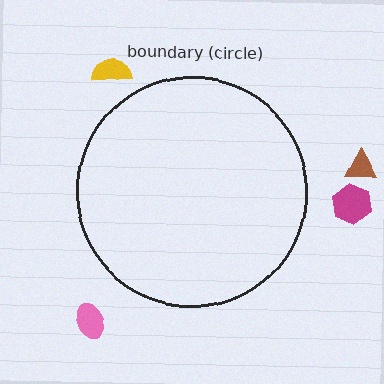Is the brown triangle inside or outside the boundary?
Outside.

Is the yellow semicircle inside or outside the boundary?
Outside.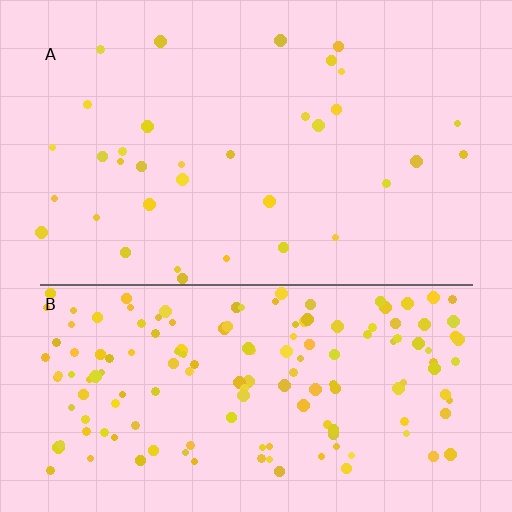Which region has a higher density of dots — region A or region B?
B (the bottom).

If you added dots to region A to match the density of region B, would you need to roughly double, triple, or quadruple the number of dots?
Approximately quadruple.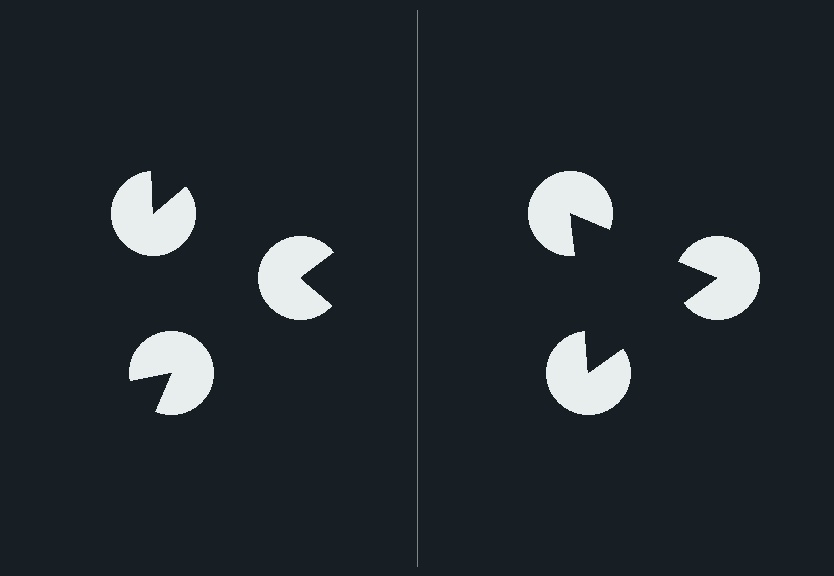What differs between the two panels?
The pac-man discs are positioned identically on both sides; only the wedge orientations differ. On the right they align to a triangle; on the left they are misaligned.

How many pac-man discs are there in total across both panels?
6 — 3 on each side.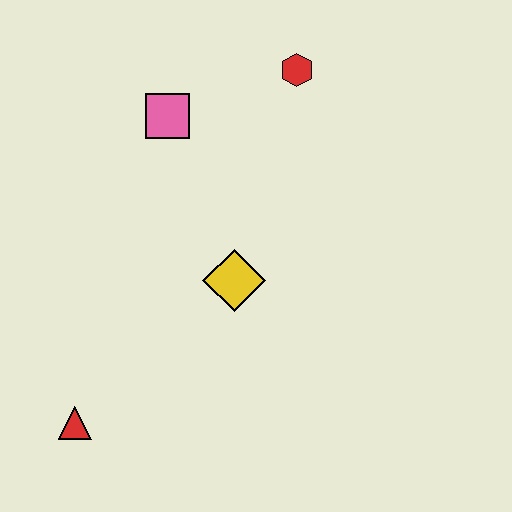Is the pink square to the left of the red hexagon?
Yes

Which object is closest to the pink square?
The red hexagon is closest to the pink square.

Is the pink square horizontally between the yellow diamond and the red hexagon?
No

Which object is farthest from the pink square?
The red triangle is farthest from the pink square.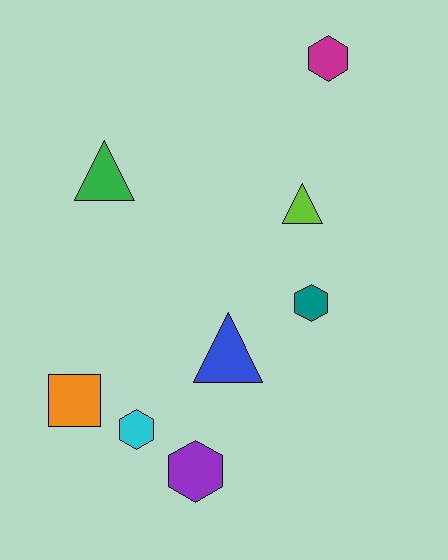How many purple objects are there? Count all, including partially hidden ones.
There is 1 purple object.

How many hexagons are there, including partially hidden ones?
There are 4 hexagons.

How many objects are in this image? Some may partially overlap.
There are 8 objects.